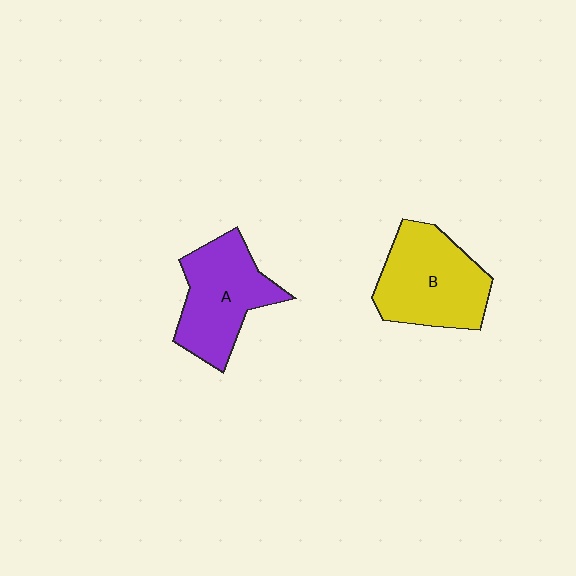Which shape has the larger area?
Shape B (yellow).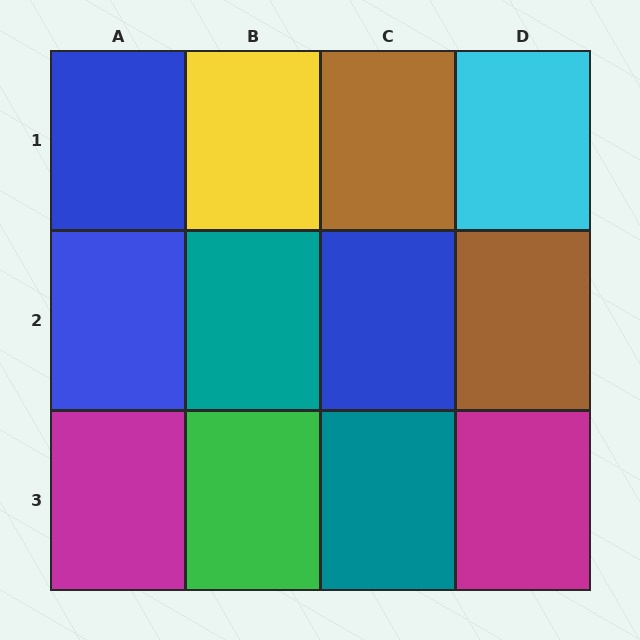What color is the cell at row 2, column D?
Brown.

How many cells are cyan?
1 cell is cyan.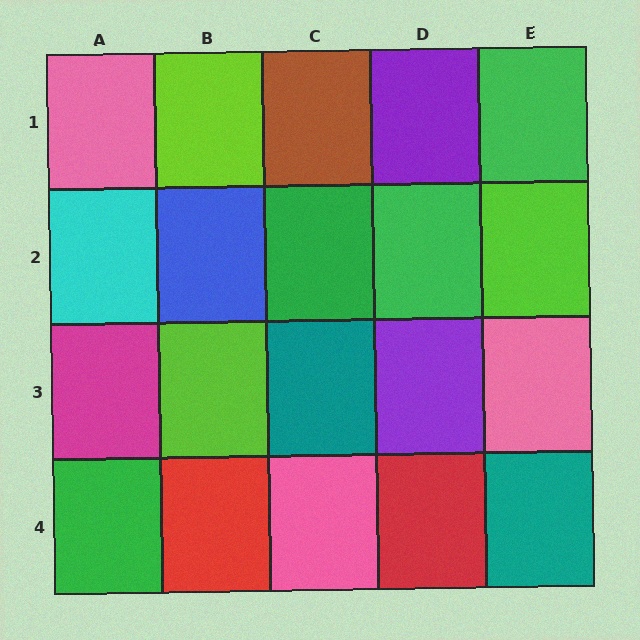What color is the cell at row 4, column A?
Green.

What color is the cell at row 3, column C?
Teal.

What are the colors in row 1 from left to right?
Pink, lime, brown, purple, green.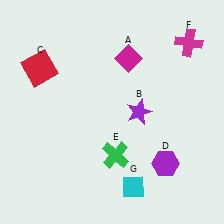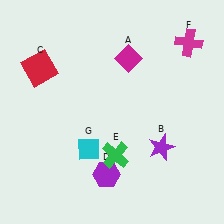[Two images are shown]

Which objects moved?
The objects that moved are: the purple star (B), the purple hexagon (D), the cyan diamond (G).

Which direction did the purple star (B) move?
The purple star (B) moved down.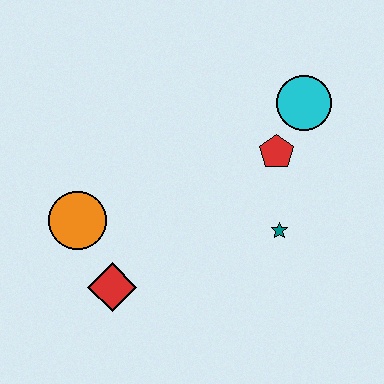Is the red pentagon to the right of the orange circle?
Yes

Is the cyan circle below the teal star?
No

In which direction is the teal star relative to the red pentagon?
The teal star is below the red pentagon.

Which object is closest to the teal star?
The red pentagon is closest to the teal star.